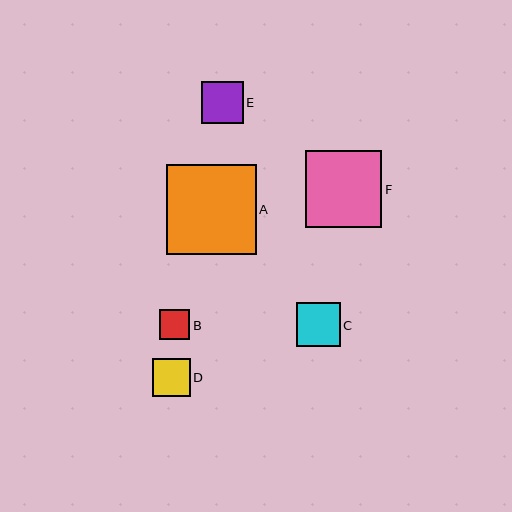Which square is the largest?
Square A is the largest with a size of approximately 90 pixels.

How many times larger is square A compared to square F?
Square A is approximately 1.2 times the size of square F.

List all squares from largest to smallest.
From largest to smallest: A, F, C, E, D, B.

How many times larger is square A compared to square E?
Square A is approximately 2.1 times the size of square E.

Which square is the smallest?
Square B is the smallest with a size of approximately 30 pixels.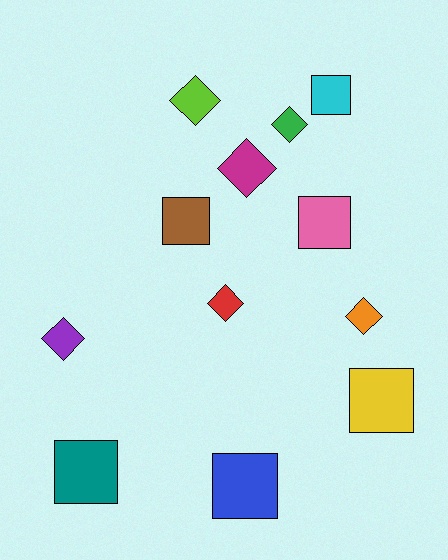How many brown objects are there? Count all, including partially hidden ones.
There is 1 brown object.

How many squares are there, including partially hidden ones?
There are 6 squares.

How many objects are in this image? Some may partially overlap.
There are 12 objects.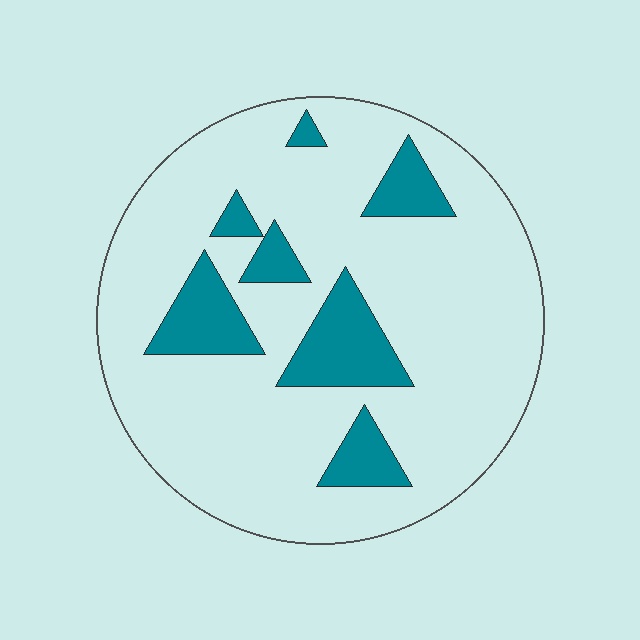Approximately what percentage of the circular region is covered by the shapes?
Approximately 20%.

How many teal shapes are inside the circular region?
7.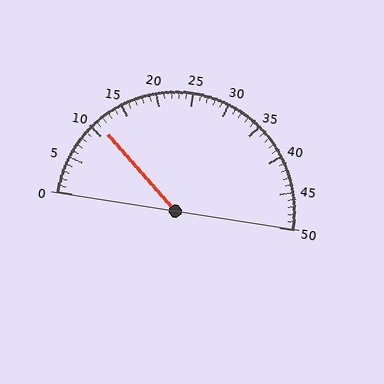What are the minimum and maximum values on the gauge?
The gauge ranges from 0 to 50.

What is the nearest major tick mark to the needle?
The nearest major tick mark is 10.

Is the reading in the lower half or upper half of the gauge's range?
The reading is in the lower half of the range (0 to 50).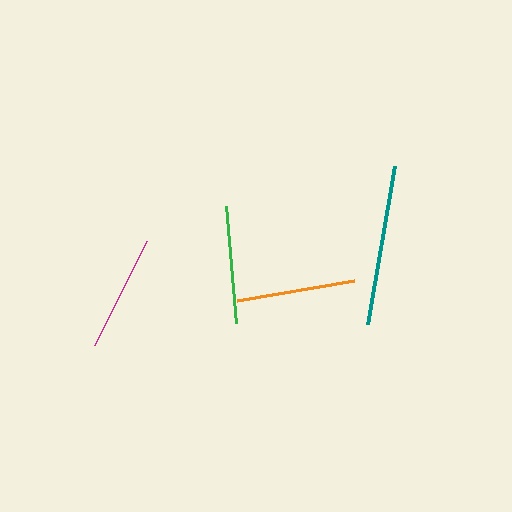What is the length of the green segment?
The green segment is approximately 117 pixels long.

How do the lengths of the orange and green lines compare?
The orange and green lines are approximately the same length.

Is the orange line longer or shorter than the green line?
The orange line is longer than the green line.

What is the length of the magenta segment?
The magenta segment is approximately 117 pixels long.